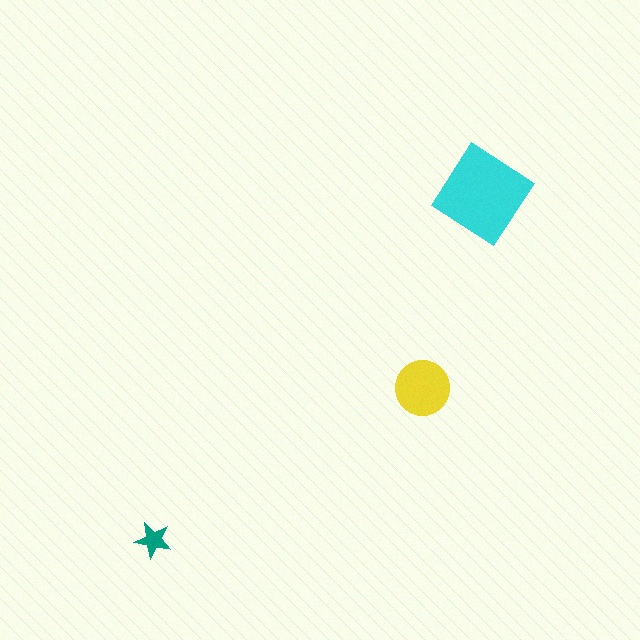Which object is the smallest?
The teal star.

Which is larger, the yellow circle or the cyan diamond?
The cyan diamond.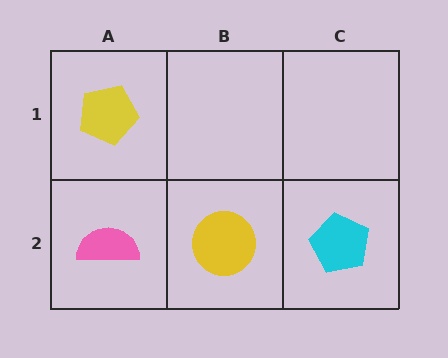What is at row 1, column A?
A yellow pentagon.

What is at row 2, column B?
A yellow circle.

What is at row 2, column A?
A pink semicircle.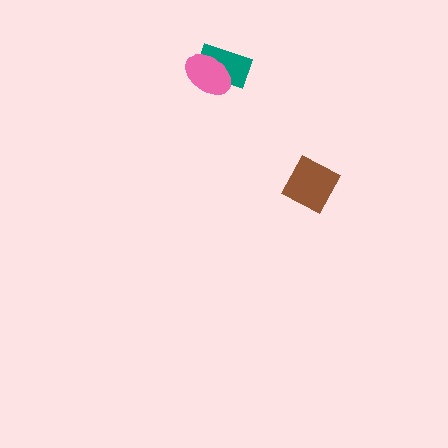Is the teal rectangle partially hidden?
Yes, it is partially covered by another shape.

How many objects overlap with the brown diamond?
0 objects overlap with the brown diamond.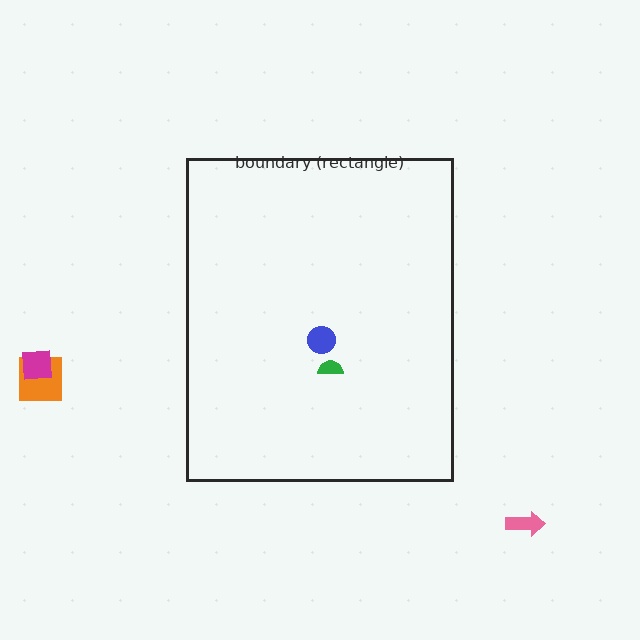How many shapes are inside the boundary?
2 inside, 3 outside.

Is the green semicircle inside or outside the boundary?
Inside.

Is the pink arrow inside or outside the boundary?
Outside.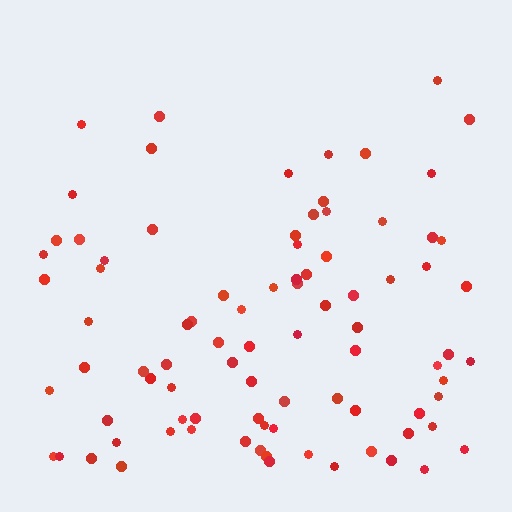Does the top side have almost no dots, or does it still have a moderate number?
Still a moderate number, just noticeably fewer than the bottom.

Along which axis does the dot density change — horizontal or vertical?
Vertical.